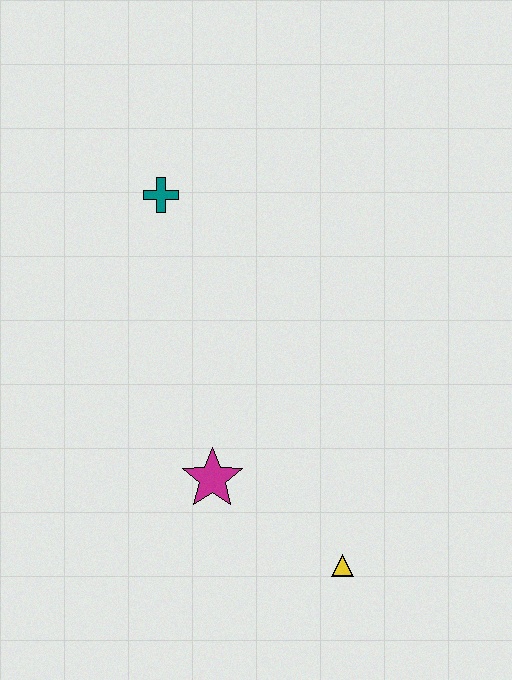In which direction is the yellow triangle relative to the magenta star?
The yellow triangle is to the right of the magenta star.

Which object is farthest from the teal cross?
The yellow triangle is farthest from the teal cross.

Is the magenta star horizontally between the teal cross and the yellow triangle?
Yes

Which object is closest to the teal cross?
The magenta star is closest to the teal cross.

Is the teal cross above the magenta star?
Yes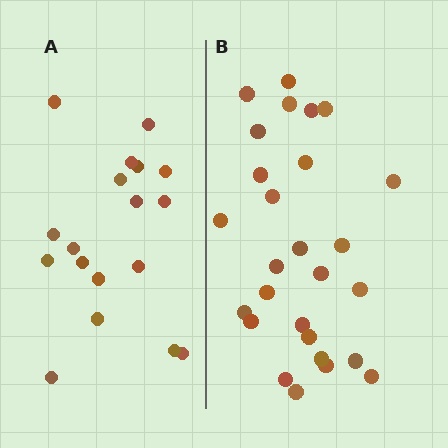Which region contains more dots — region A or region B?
Region B (the right region) has more dots.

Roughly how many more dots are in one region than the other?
Region B has roughly 8 or so more dots than region A.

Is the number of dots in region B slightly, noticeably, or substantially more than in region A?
Region B has substantially more. The ratio is roughly 1.5 to 1.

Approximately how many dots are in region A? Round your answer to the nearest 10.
About 20 dots. (The exact count is 18, which rounds to 20.)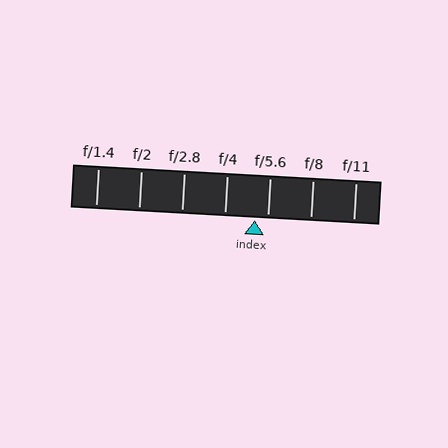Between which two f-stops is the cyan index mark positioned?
The index mark is between f/4 and f/5.6.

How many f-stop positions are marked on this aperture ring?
There are 7 f-stop positions marked.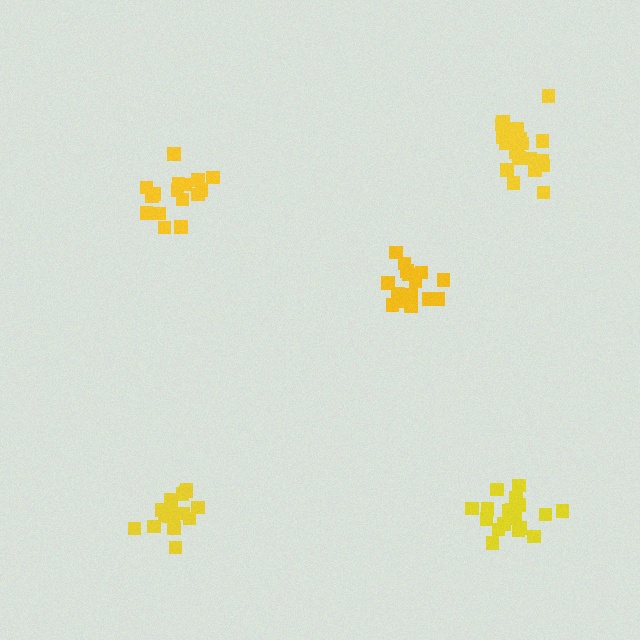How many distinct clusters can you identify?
There are 5 distinct clusters.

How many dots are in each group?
Group 1: 16 dots, Group 2: 21 dots, Group 3: 15 dots, Group 4: 18 dots, Group 5: 18 dots (88 total).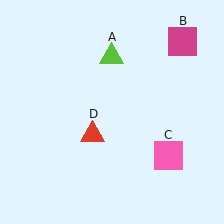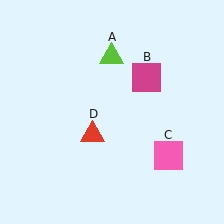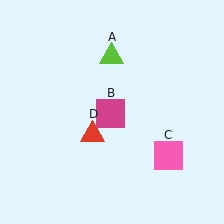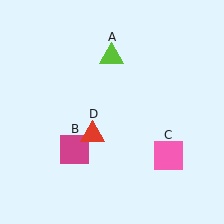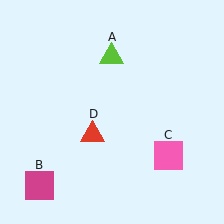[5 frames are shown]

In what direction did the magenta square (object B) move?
The magenta square (object B) moved down and to the left.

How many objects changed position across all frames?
1 object changed position: magenta square (object B).